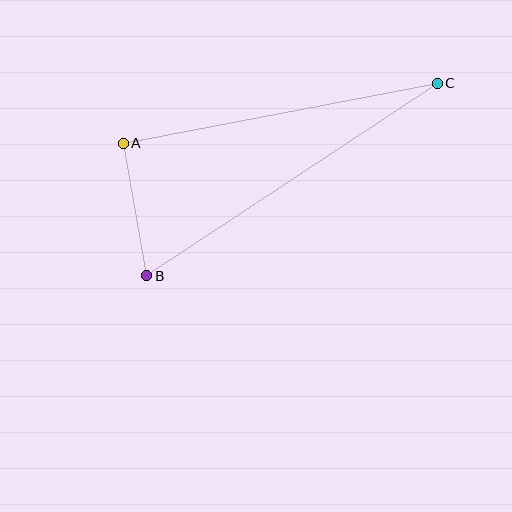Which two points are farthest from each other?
Points B and C are farthest from each other.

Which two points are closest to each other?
Points A and B are closest to each other.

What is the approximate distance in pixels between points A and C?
The distance between A and C is approximately 319 pixels.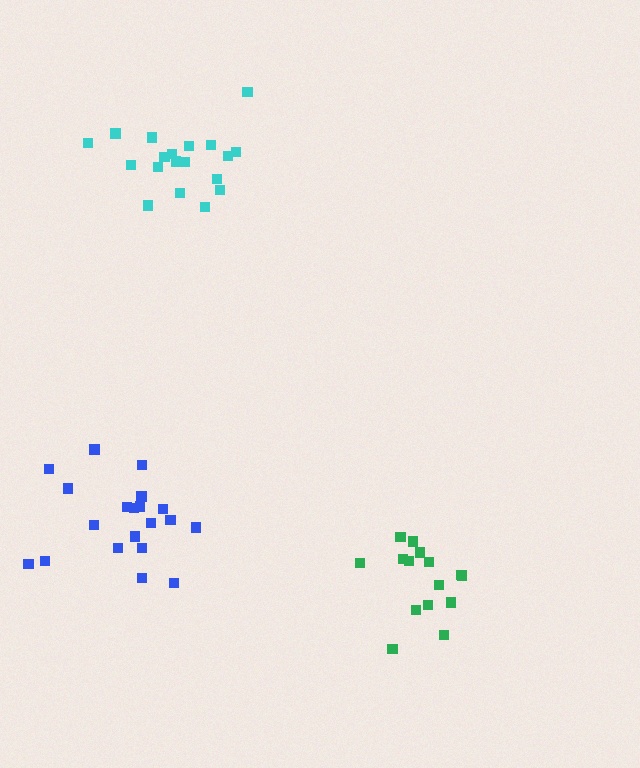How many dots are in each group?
Group 1: 15 dots, Group 2: 20 dots, Group 3: 19 dots (54 total).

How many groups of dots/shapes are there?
There are 3 groups.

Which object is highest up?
The cyan cluster is topmost.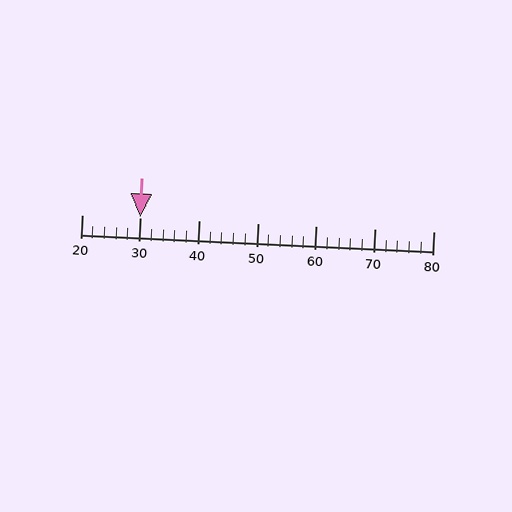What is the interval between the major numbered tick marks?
The major tick marks are spaced 10 units apart.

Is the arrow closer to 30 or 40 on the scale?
The arrow is closer to 30.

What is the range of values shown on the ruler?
The ruler shows values from 20 to 80.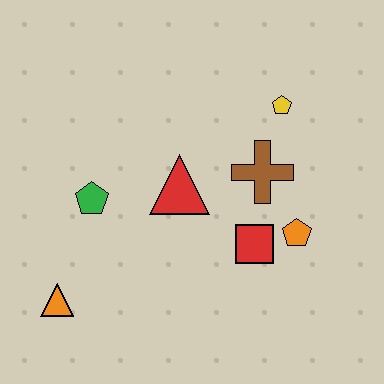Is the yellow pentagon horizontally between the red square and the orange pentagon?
Yes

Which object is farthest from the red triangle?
The orange triangle is farthest from the red triangle.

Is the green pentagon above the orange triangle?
Yes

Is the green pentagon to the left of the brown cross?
Yes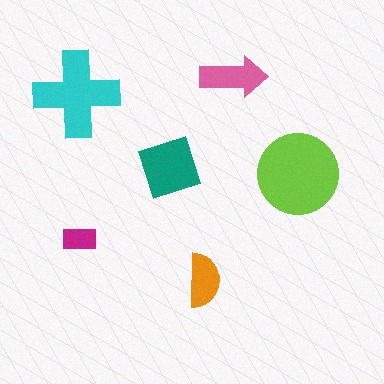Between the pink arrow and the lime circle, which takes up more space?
The lime circle.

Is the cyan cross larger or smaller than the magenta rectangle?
Larger.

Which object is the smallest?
The magenta rectangle.